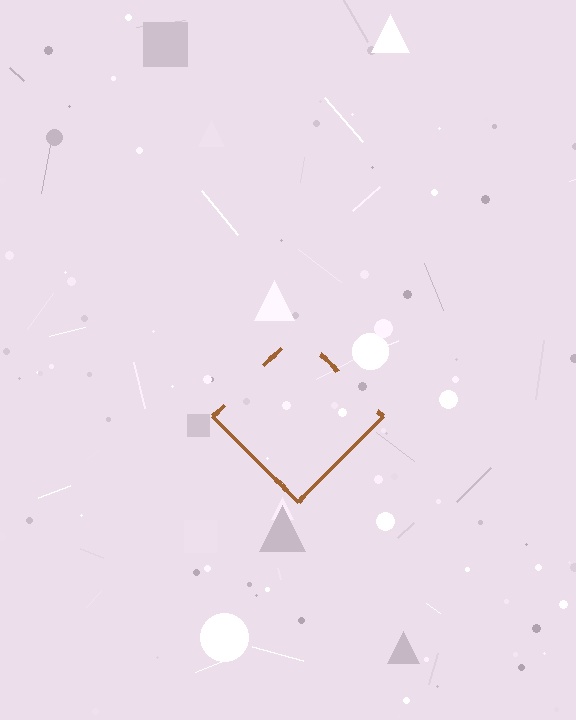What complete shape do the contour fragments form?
The contour fragments form a diamond.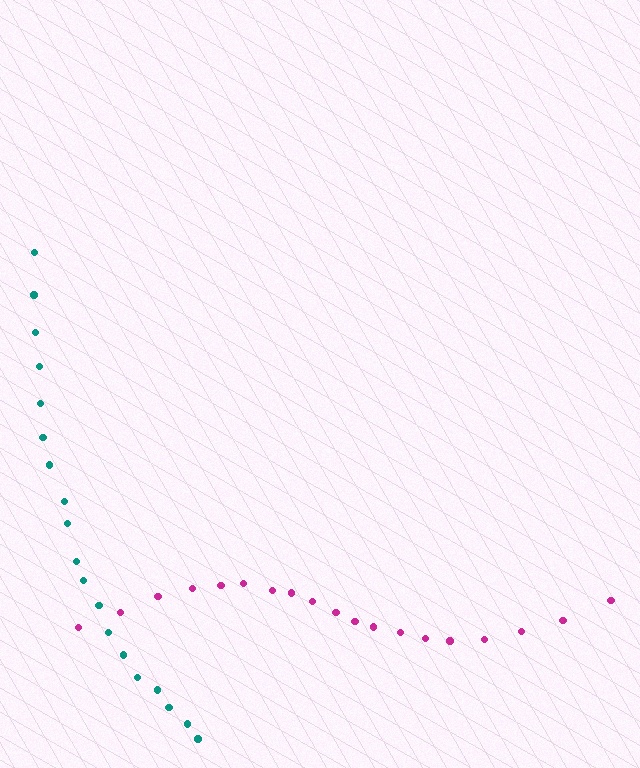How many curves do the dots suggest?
There are 2 distinct paths.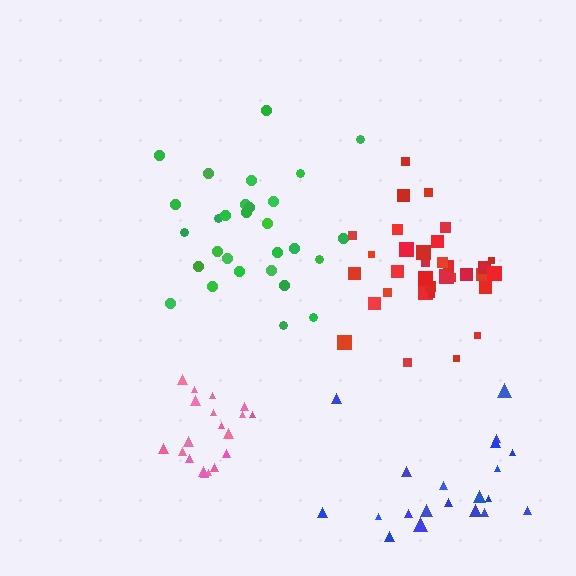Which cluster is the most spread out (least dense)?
Blue.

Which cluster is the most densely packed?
Pink.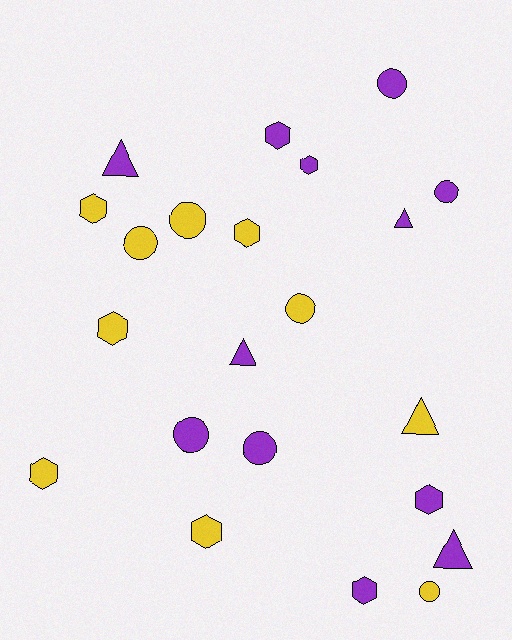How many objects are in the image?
There are 22 objects.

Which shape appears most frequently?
Hexagon, with 9 objects.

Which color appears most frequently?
Purple, with 12 objects.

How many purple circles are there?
There are 4 purple circles.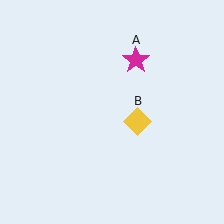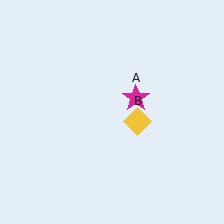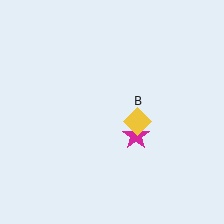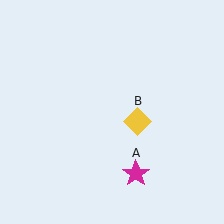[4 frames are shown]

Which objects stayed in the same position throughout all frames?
Yellow diamond (object B) remained stationary.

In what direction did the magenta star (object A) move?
The magenta star (object A) moved down.